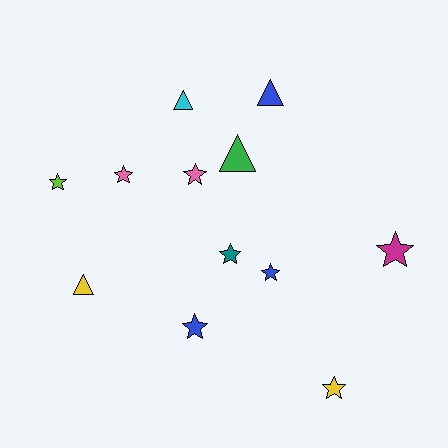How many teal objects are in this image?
There is 1 teal object.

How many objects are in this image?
There are 12 objects.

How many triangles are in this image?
There are 4 triangles.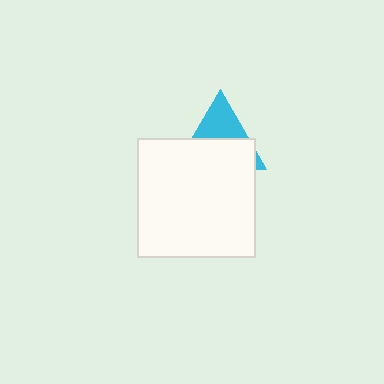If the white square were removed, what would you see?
You would see the complete cyan triangle.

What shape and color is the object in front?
The object in front is a white square.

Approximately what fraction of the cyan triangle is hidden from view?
Roughly 60% of the cyan triangle is hidden behind the white square.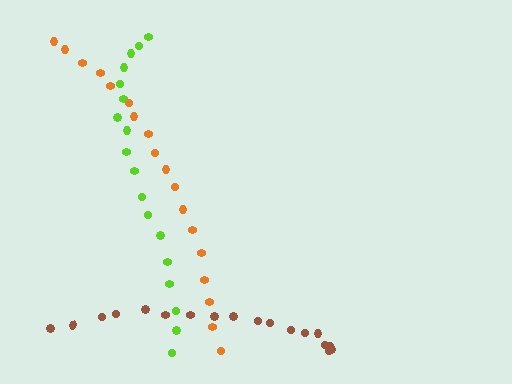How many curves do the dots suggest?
There are 3 distinct paths.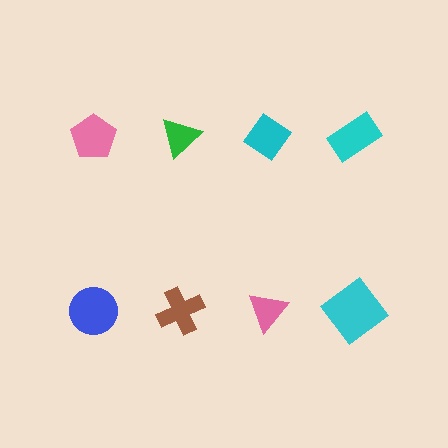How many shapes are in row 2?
4 shapes.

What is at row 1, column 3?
A cyan diamond.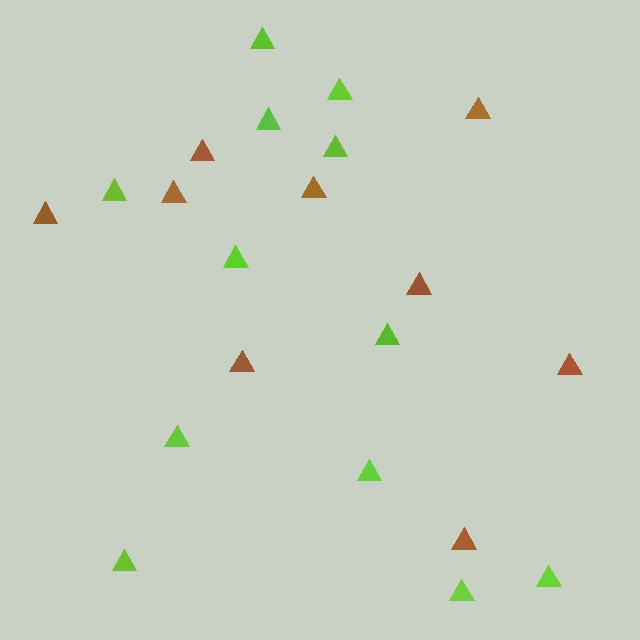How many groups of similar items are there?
There are 2 groups: one group of lime triangles (12) and one group of brown triangles (9).